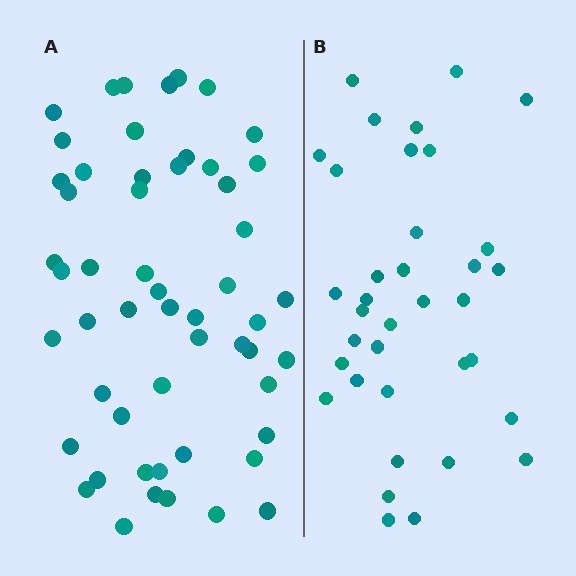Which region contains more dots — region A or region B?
Region A (the left region) has more dots.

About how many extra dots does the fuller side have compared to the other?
Region A has approximately 20 more dots than region B.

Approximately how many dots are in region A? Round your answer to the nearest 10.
About 50 dots. (The exact count is 54, which rounds to 50.)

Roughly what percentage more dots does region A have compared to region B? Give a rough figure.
About 50% more.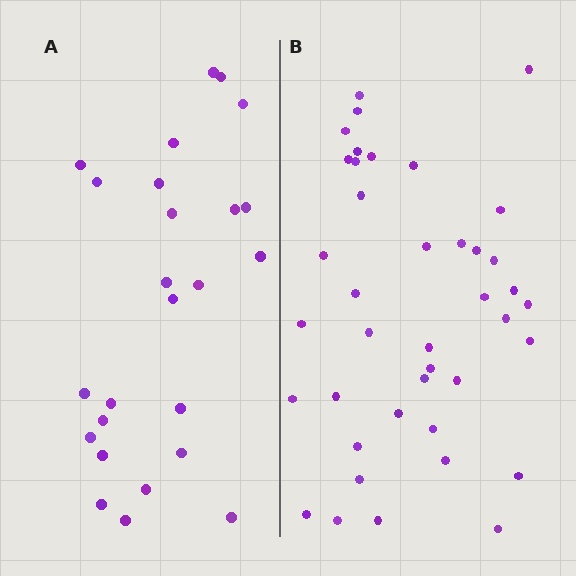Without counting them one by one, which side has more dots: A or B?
Region B (the right region) has more dots.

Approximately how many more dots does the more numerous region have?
Region B has approximately 15 more dots than region A.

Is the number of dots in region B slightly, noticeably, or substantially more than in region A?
Region B has substantially more. The ratio is roughly 1.6 to 1.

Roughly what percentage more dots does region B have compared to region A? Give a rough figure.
About 60% more.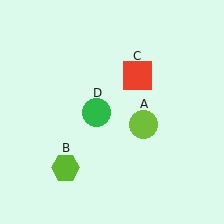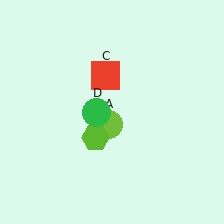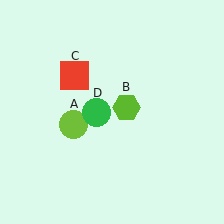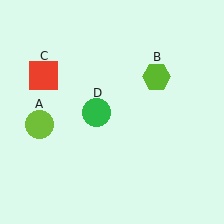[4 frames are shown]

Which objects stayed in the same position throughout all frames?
Green circle (object D) remained stationary.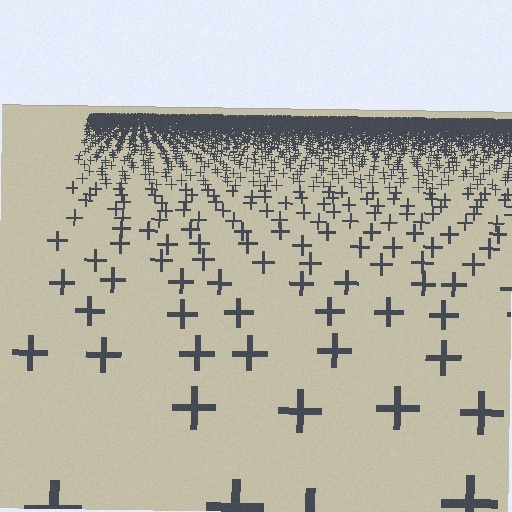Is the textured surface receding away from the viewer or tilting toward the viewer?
The surface is receding away from the viewer. Texture elements get smaller and denser toward the top.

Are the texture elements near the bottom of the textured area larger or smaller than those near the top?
Larger. Near the bottom, elements are closer to the viewer and appear at a bigger on-screen size.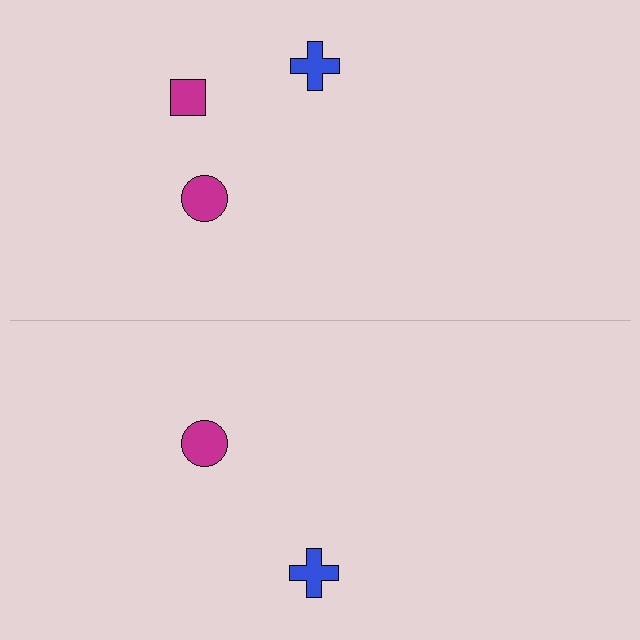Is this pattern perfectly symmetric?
No, the pattern is not perfectly symmetric. A magenta square is missing from the bottom side.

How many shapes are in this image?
There are 5 shapes in this image.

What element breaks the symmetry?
A magenta square is missing from the bottom side.